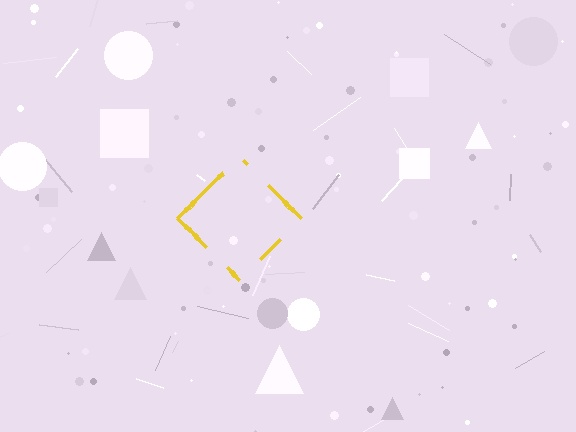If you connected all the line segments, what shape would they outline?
They would outline a diamond.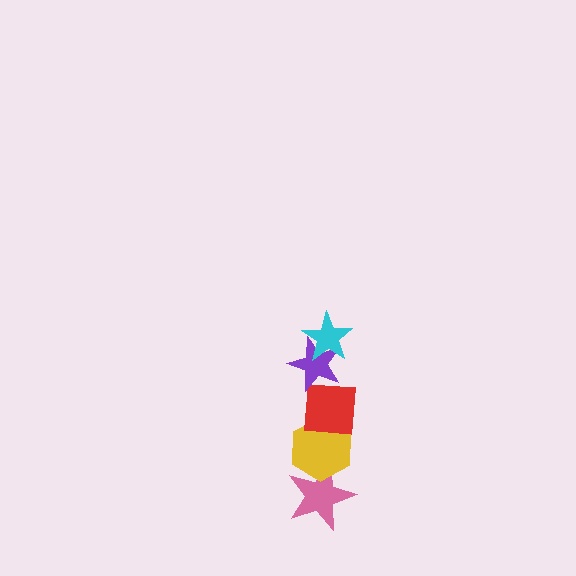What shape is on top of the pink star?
The yellow hexagon is on top of the pink star.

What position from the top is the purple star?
The purple star is 2nd from the top.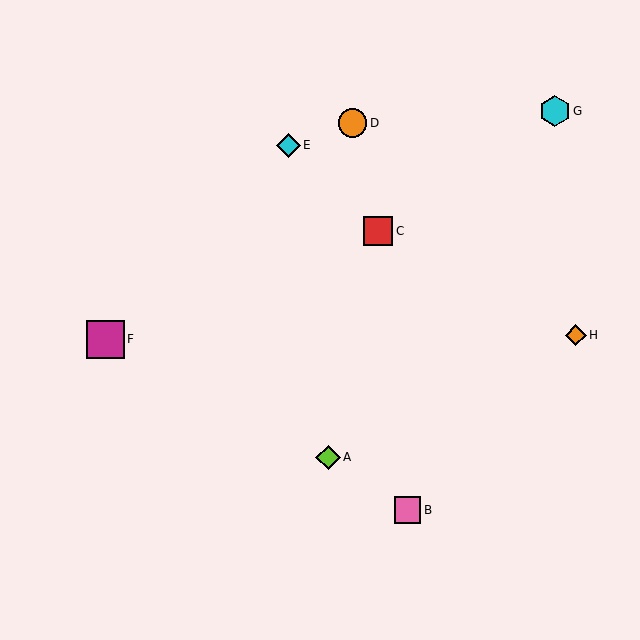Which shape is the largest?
The magenta square (labeled F) is the largest.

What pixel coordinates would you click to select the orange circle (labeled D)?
Click at (352, 123) to select the orange circle D.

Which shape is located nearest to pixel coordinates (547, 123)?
The cyan hexagon (labeled G) at (555, 111) is nearest to that location.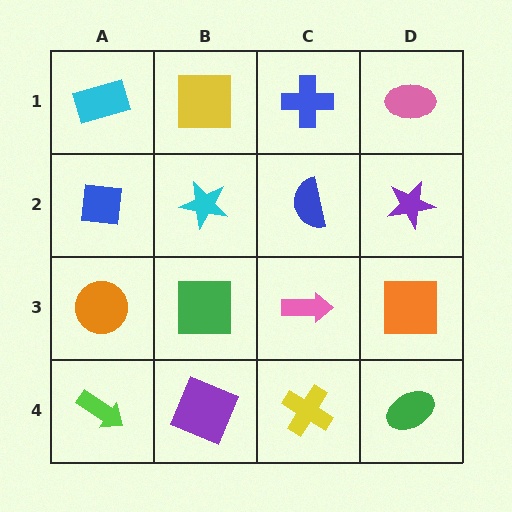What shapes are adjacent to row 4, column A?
An orange circle (row 3, column A), a purple square (row 4, column B).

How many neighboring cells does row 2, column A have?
3.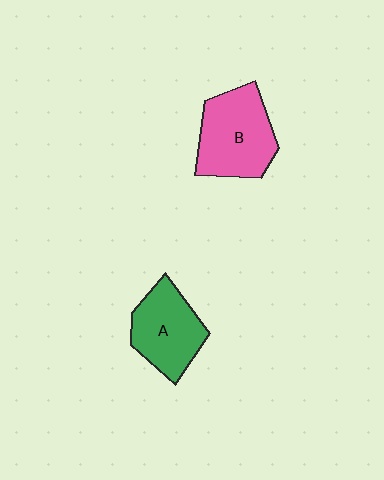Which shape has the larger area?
Shape B (pink).